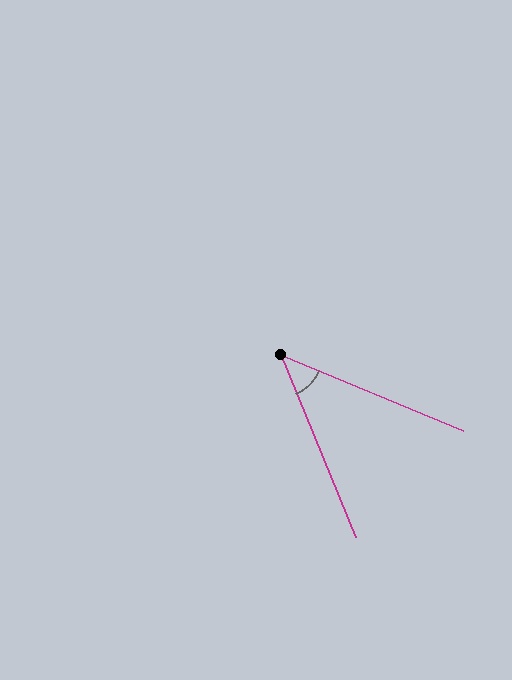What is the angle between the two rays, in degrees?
Approximately 45 degrees.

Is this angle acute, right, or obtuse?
It is acute.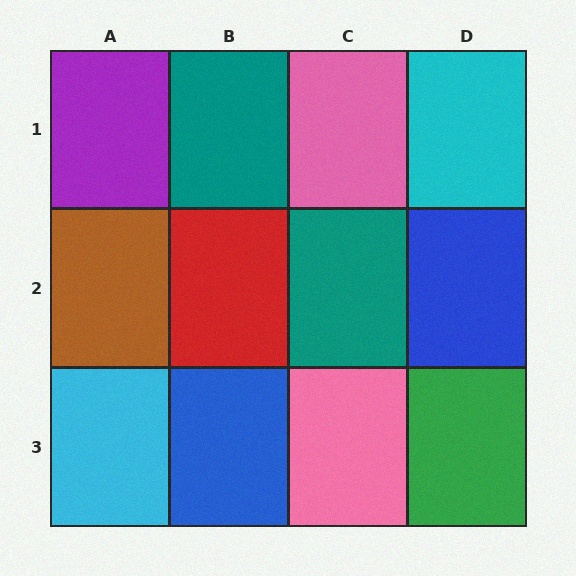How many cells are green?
1 cell is green.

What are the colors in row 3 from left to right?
Cyan, blue, pink, green.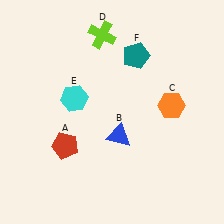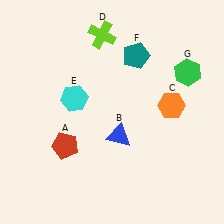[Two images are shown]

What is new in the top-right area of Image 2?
A green hexagon (G) was added in the top-right area of Image 2.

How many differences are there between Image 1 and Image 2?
There is 1 difference between the two images.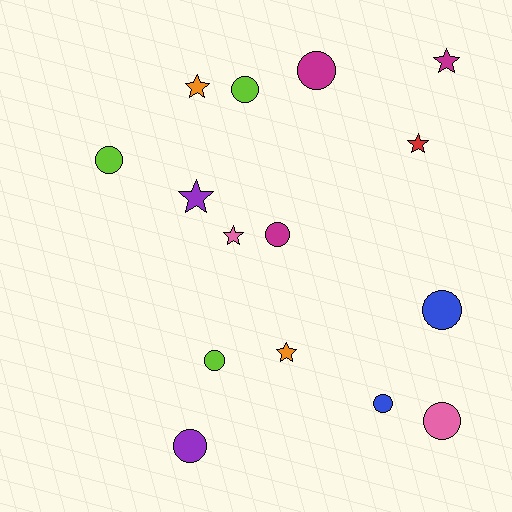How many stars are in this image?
There are 6 stars.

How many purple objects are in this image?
There are 2 purple objects.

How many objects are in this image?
There are 15 objects.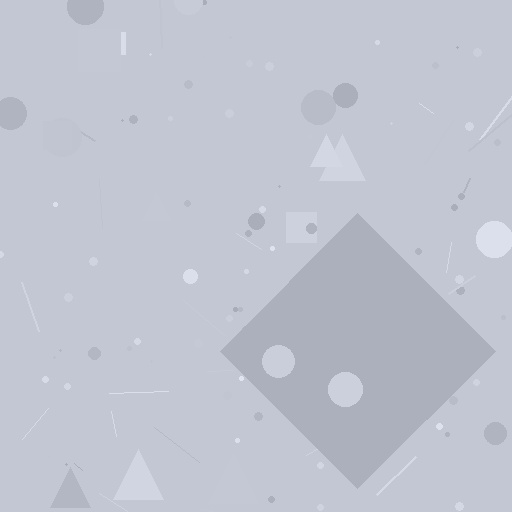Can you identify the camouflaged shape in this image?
The camouflaged shape is a diamond.